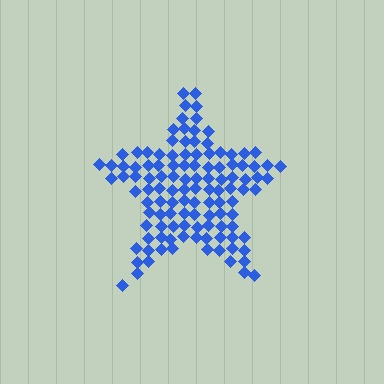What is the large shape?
The large shape is a star.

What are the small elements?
The small elements are diamonds.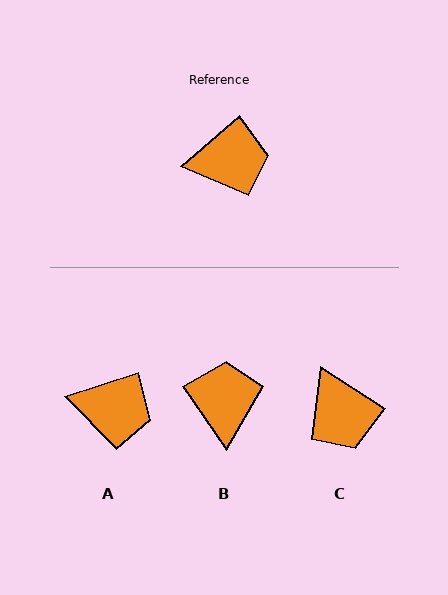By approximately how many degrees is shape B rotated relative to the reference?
Approximately 83 degrees counter-clockwise.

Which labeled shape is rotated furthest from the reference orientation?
B, about 83 degrees away.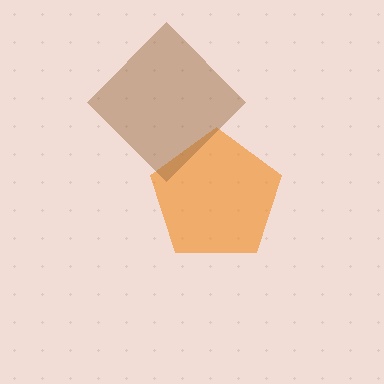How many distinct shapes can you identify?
There are 2 distinct shapes: an orange pentagon, a brown diamond.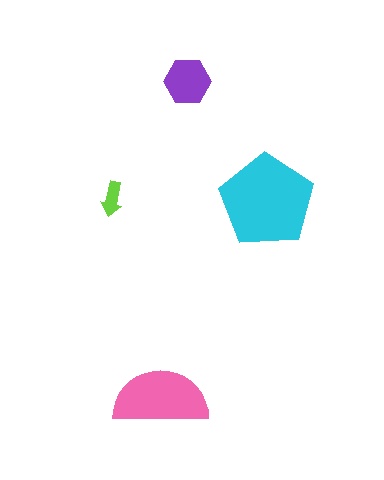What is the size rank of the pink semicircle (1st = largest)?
2nd.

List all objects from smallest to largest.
The lime arrow, the purple hexagon, the pink semicircle, the cyan pentagon.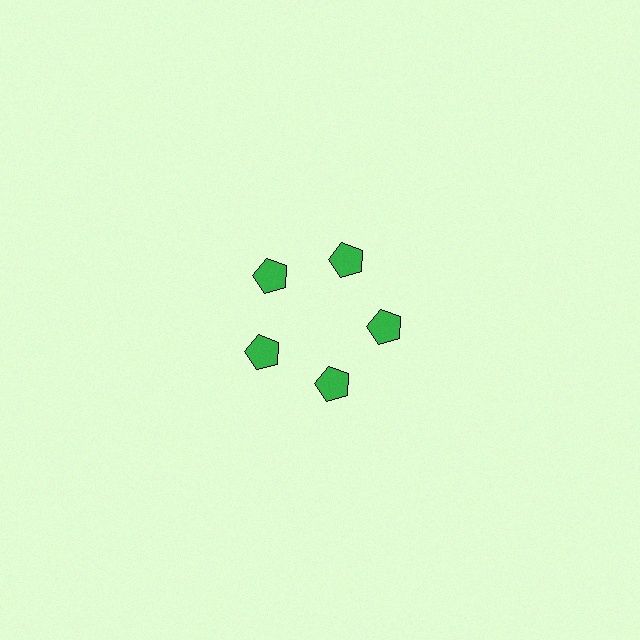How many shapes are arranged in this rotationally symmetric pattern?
There are 5 shapes, arranged in 5 groups of 1.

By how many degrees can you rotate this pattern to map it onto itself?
The pattern maps onto itself every 72 degrees of rotation.